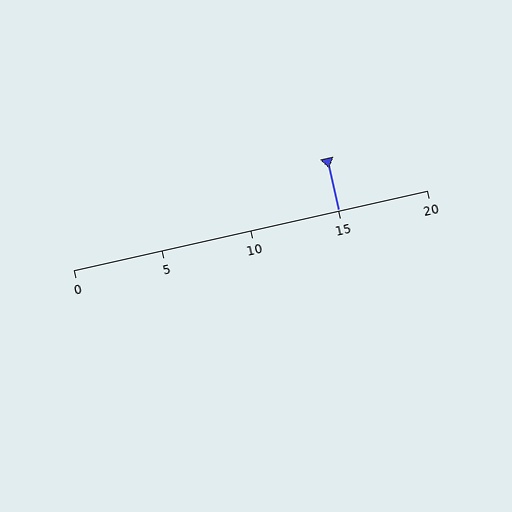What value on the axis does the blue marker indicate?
The marker indicates approximately 15.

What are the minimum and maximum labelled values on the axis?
The axis runs from 0 to 20.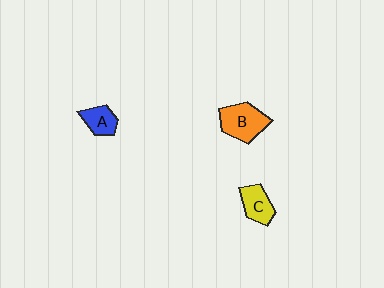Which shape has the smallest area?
Shape A (blue).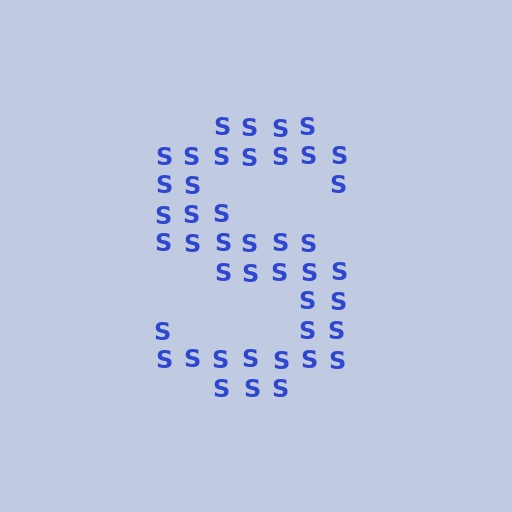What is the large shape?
The large shape is the letter S.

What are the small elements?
The small elements are letter S's.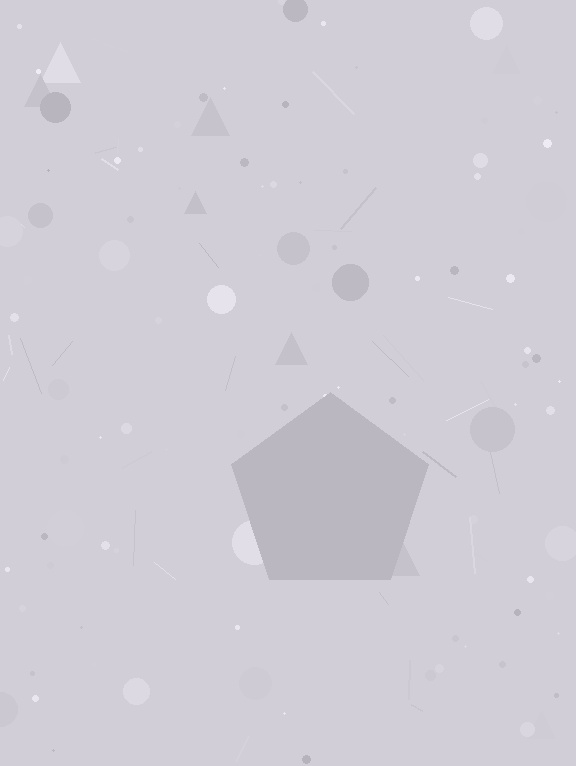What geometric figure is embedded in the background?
A pentagon is embedded in the background.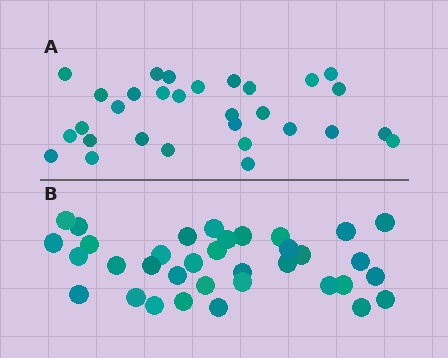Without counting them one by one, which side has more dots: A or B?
Region B (the bottom region) has more dots.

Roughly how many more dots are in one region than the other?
Region B has about 5 more dots than region A.